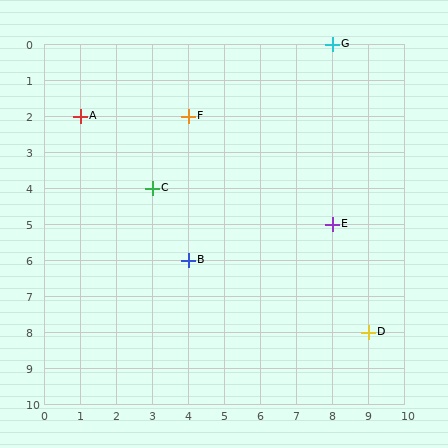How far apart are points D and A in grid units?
Points D and A are 8 columns and 6 rows apart (about 10.0 grid units diagonally).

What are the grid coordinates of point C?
Point C is at grid coordinates (3, 4).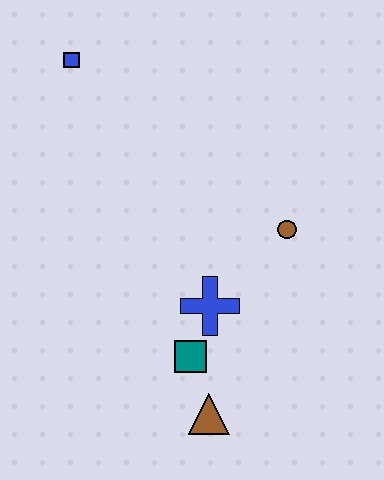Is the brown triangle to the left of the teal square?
No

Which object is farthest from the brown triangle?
The blue square is farthest from the brown triangle.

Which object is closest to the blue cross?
The teal square is closest to the blue cross.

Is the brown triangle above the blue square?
No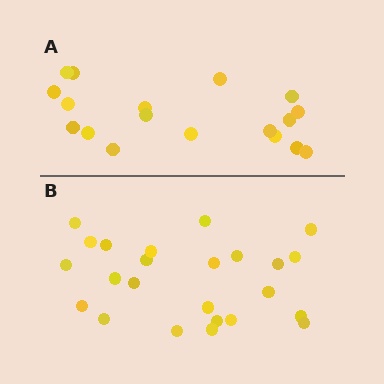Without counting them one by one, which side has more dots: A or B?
Region B (the bottom region) has more dots.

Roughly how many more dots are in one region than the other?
Region B has about 6 more dots than region A.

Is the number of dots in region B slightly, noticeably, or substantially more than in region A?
Region B has noticeably more, but not dramatically so. The ratio is roughly 1.3 to 1.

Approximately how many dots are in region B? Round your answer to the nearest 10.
About 20 dots. (The exact count is 24, which rounds to 20.)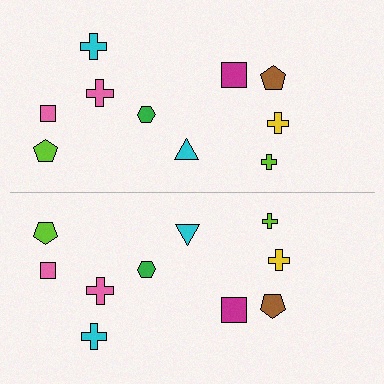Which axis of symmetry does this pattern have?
The pattern has a horizontal axis of symmetry running through the center of the image.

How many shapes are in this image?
There are 20 shapes in this image.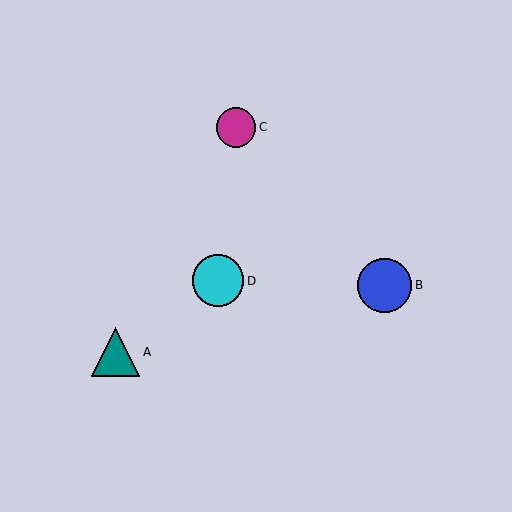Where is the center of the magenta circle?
The center of the magenta circle is at (236, 127).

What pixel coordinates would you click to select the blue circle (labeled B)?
Click at (385, 285) to select the blue circle B.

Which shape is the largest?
The blue circle (labeled B) is the largest.